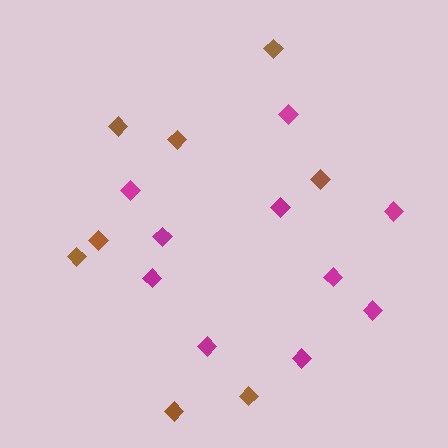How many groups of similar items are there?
There are 2 groups: one group of magenta diamonds (10) and one group of brown diamonds (8).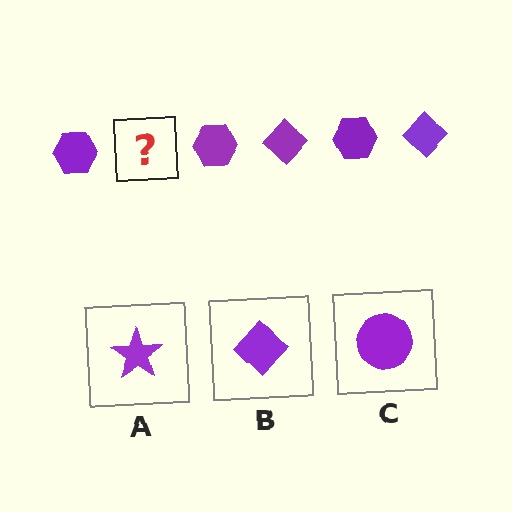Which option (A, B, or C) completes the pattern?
B.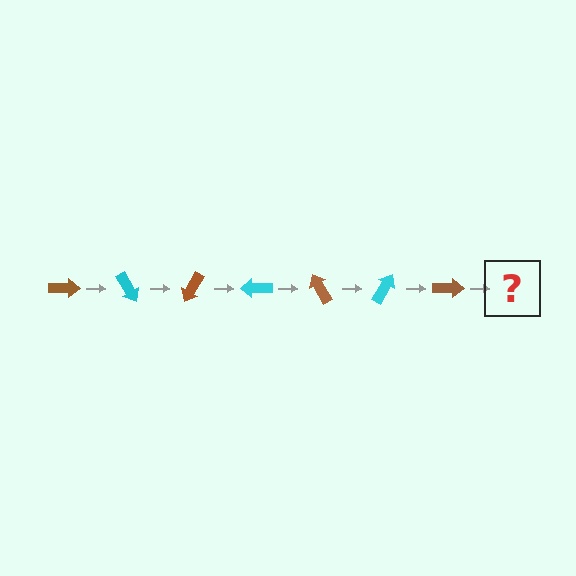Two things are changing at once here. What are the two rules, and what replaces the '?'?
The two rules are that it rotates 60 degrees each step and the color cycles through brown and cyan. The '?' should be a cyan arrow, rotated 420 degrees from the start.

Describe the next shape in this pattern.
It should be a cyan arrow, rotated 420 degrees from the start.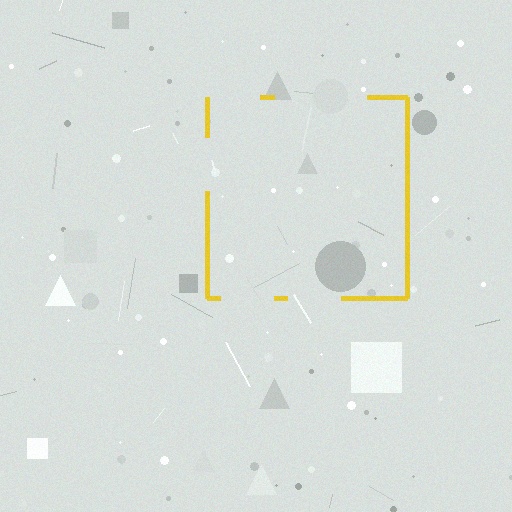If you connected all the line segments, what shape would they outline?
They would outline a square.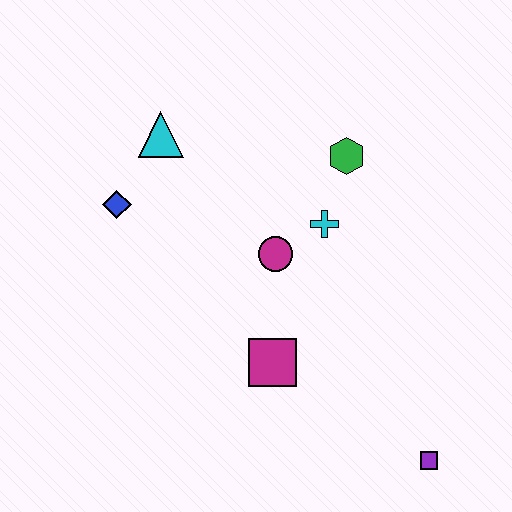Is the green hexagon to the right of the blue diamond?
Yes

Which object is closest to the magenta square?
The magenta circle is closest to the magenta square.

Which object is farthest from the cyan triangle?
The purple square is farthest from the cyan triangle.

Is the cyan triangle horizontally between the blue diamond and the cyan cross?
Yes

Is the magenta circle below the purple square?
No